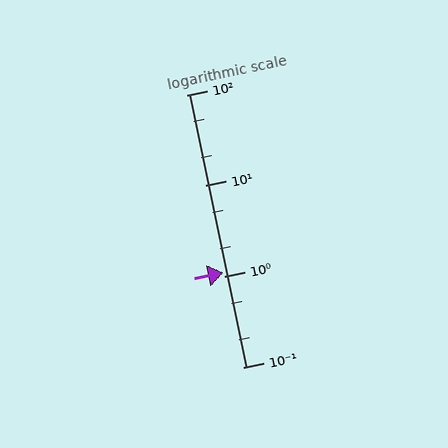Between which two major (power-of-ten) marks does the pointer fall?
The pointer is between 1 and 10.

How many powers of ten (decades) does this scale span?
The scale spans 3 decades, from 0.1 to 100.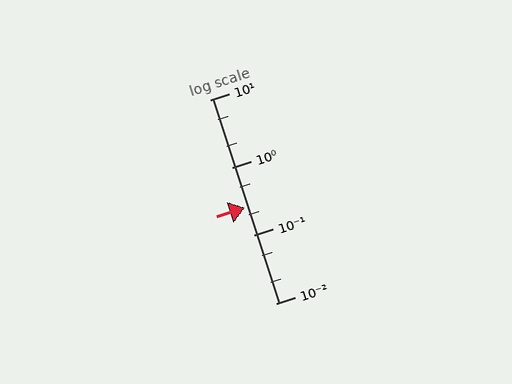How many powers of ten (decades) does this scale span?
The scale spans 3 decades, from 0.01 to 10.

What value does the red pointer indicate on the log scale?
The pointer indicates approximately 0.26.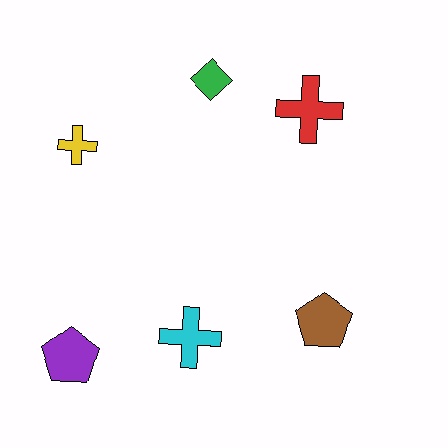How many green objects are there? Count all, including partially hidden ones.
There is 1 green object.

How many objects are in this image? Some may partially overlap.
There are 6 objects.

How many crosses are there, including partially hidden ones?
There are 3 crosses.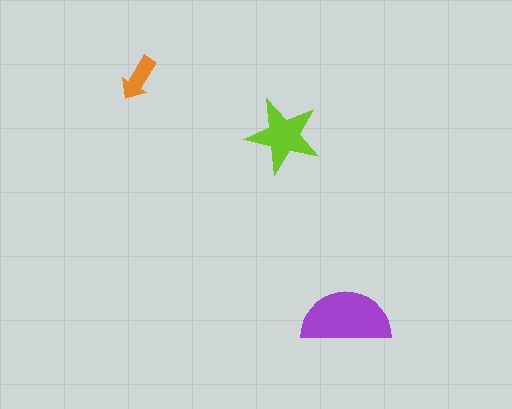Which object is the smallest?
The orange arrow.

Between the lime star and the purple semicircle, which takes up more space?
The purple semicircle.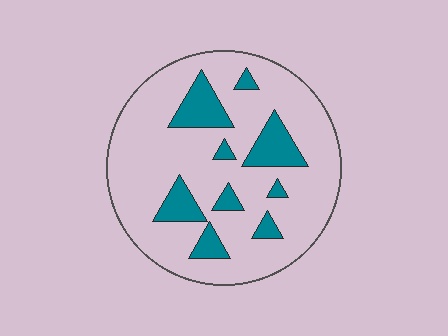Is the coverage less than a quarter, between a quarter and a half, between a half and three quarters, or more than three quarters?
Less than a quarter.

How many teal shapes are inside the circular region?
9.